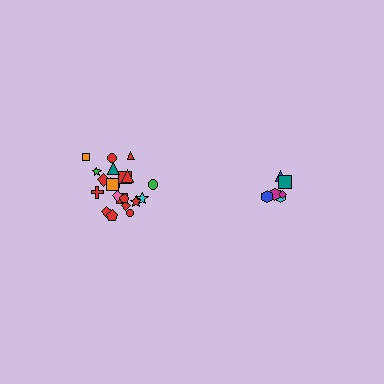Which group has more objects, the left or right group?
The left group.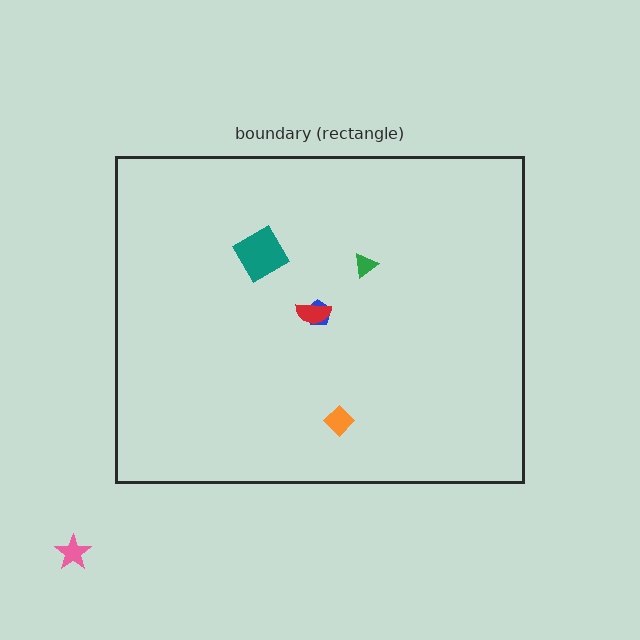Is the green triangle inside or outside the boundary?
Inside.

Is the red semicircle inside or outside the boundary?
Inside.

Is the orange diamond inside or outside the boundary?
Inside.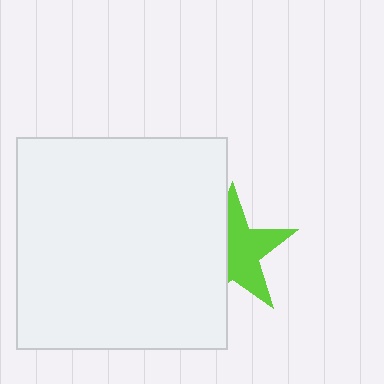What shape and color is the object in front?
The object in front is a white square.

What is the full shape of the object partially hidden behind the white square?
The partially hidden object is a lime star.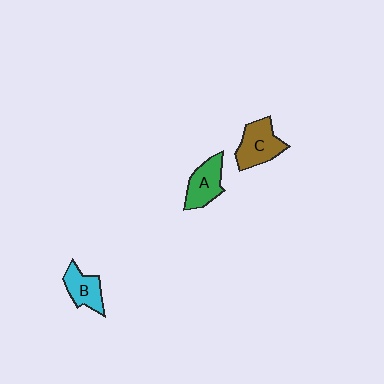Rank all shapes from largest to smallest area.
From largest to smallest: C (brown), A (green), B (cyan).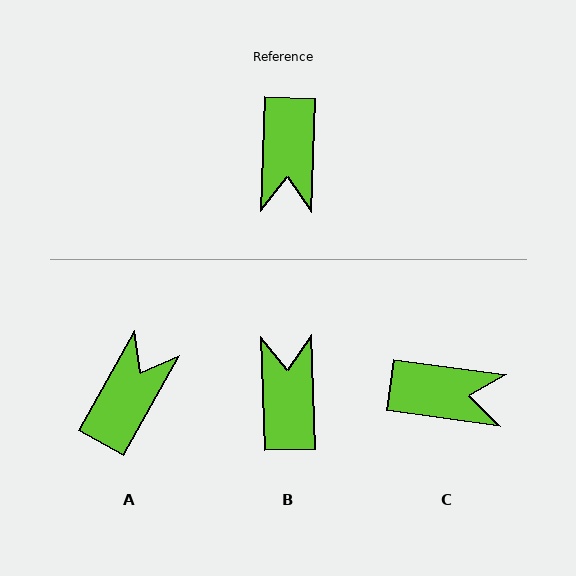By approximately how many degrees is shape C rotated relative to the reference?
Approximately 84 degrees counter-clockwise.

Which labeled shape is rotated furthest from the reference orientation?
B, about 176 degrees away.